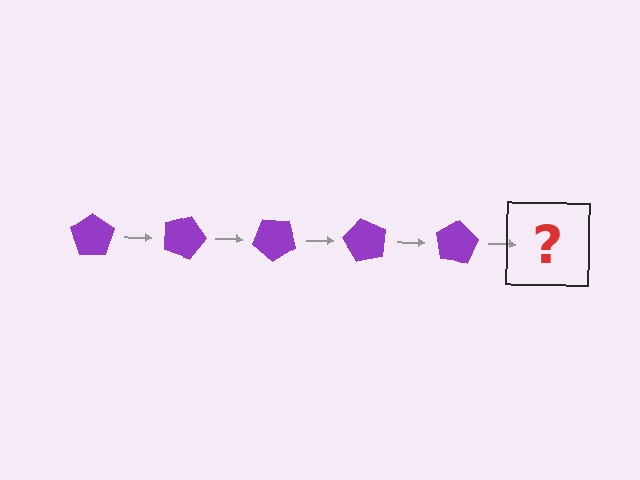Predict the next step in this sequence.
The next step is a purple pentagon rotated 100 degrees.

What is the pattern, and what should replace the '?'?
The pattern is that the pentagon rotates 20 degrees each step. The '?' should be a purple pentagon rotated 100 degrees.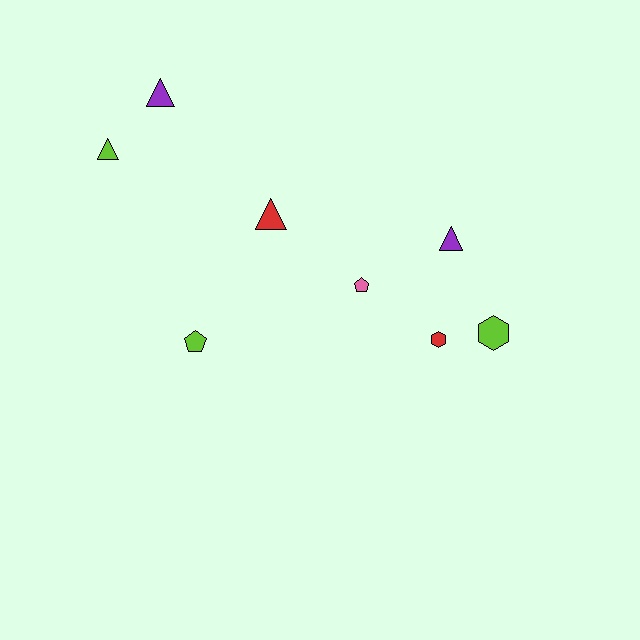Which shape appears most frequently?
Triangle, with 4 objects.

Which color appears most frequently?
Lime, with 3 objects.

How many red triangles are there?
There is 1 red triangle.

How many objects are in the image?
There are 8 objects.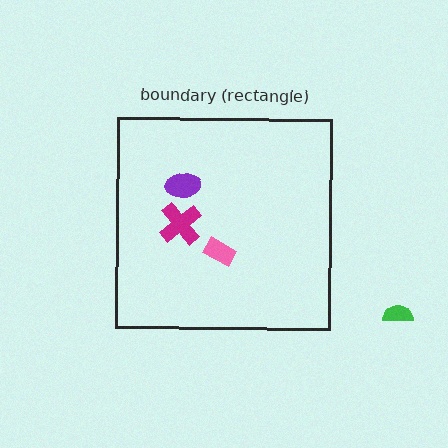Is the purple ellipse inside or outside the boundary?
Inside.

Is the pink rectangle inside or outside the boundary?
Inside.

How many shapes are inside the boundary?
3 inside, 1 outside.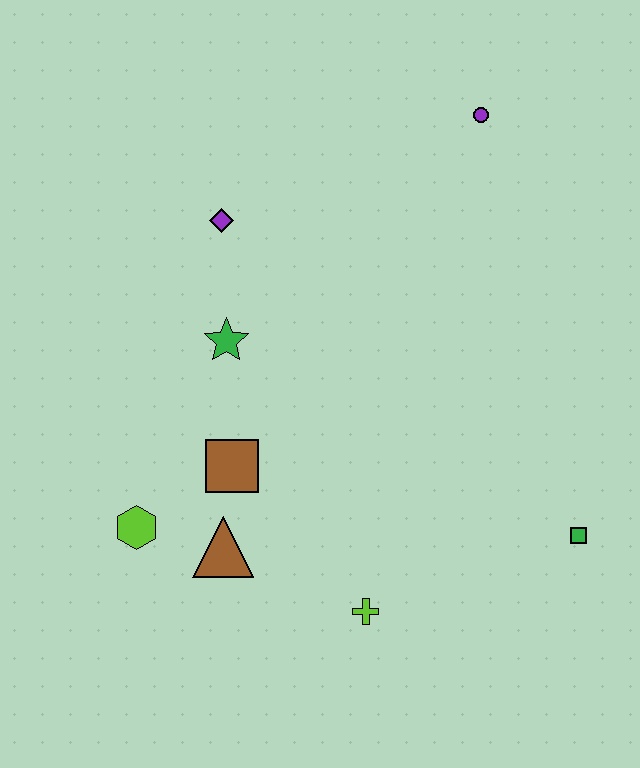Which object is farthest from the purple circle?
The lime hexagon is farthest from the purple circle.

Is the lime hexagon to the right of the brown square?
No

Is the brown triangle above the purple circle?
No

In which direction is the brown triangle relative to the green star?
The brown triangle is below the green star.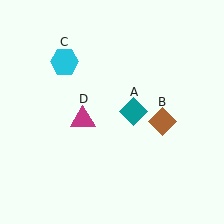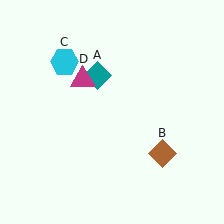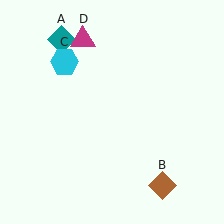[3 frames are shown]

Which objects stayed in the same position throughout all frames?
Cyan hexagon (object C) remained stationary.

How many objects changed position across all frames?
3 objects changed position: teal diamond (object A), brown diamond (object B), magenta triangle (object D).